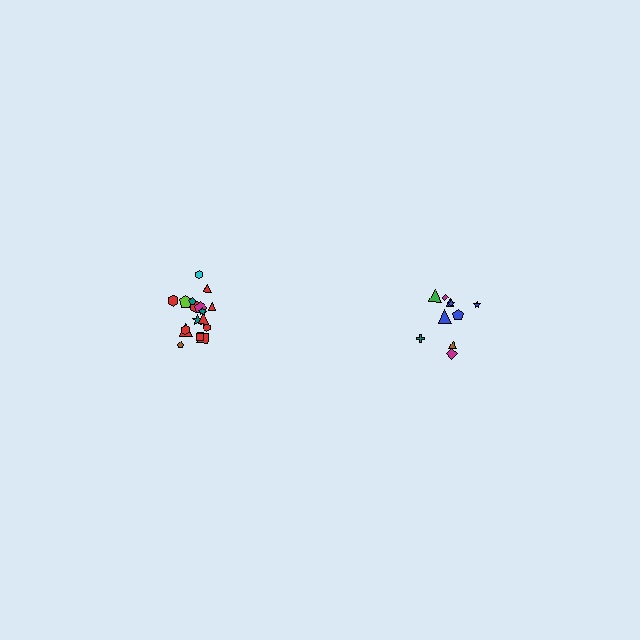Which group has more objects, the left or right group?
The left group.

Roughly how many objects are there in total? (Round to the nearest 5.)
Roughly 30 objects in total.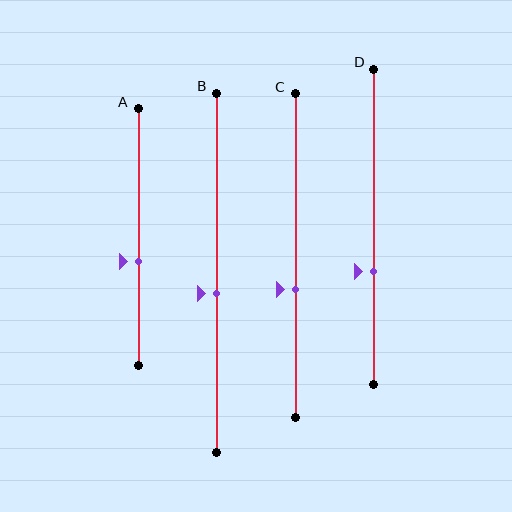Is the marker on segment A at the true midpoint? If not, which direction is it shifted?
No, the marker on segment A is shifted downward by about 9% of the segment length.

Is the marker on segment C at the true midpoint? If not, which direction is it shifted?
No, the marker on segment C is shifted downward by about 10% of the segment length.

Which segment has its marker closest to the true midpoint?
Segment B has its marker closest to the true midpoint.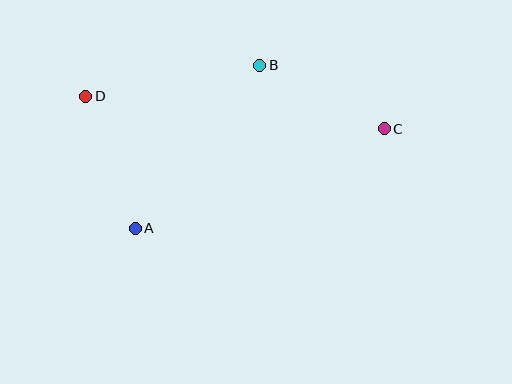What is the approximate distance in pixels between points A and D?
The distance between A and D is approximately 141 pixels.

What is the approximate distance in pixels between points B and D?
The distance between B and D is approximately 177 pixels.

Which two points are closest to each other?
Points B and C are closest to each other.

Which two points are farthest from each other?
Points C and D are farthest from each other.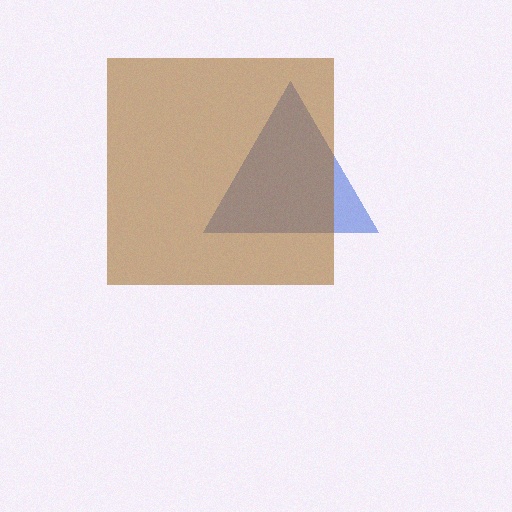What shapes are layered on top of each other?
The layered shapes are: a blue triangle, a brown square.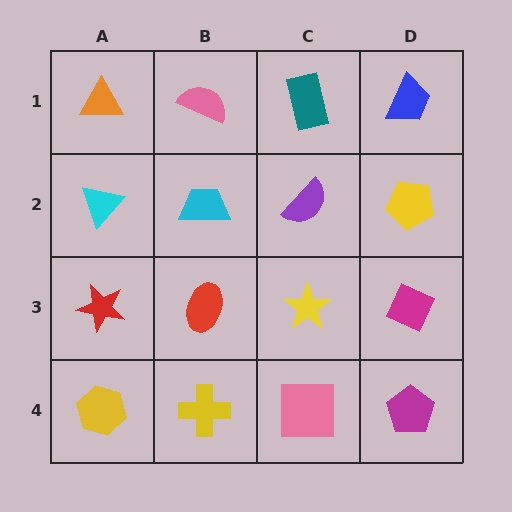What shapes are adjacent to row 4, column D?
A magenta diamond (row 3, column D), a pink square (row 4, column C).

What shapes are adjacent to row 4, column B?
A red ellipse (row 3, column B), a yellow hexagon (row 4, column A), a pink square (row 4, column C).